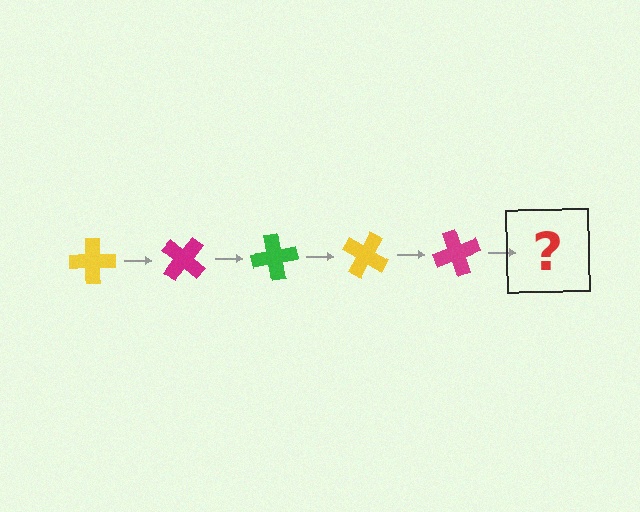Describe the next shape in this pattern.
It should be a green cross, rotated 200 degrees from the start.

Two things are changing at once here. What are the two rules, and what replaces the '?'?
The two rules are that it rotates 40 degrees each step and the color cycles through yellow, magenta, and green. The '?' should be a green cross, rotated 200 degrees from the start.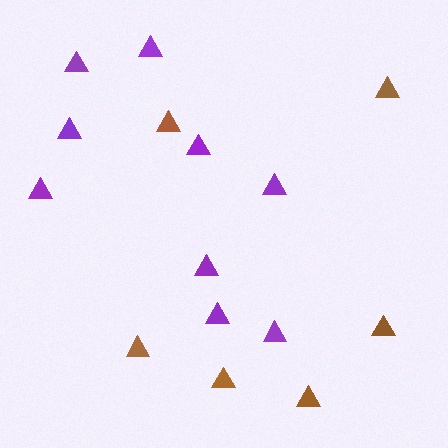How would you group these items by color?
There are 2 groups: one group of purple triangles (9) and one group of brown triangles (6).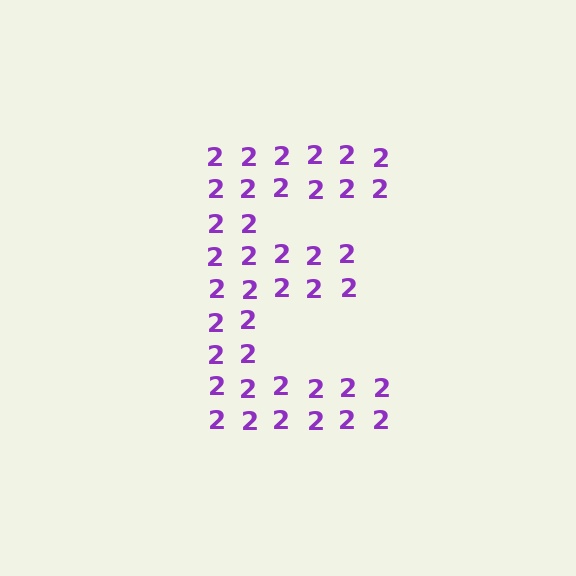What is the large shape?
The large shape is the letter E.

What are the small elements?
The small elements are digit 2's.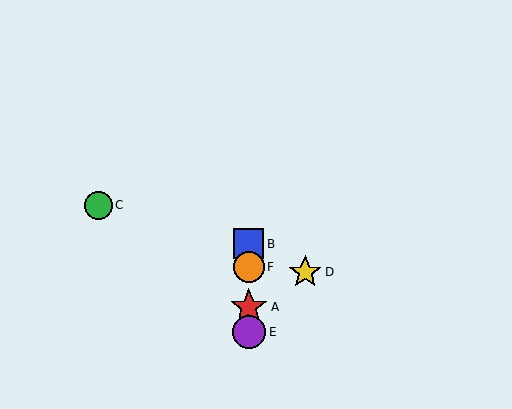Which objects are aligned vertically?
Objects A, B, E, F are aligned vertically.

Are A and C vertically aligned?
No, A is at x≈249 and C is at x≈98.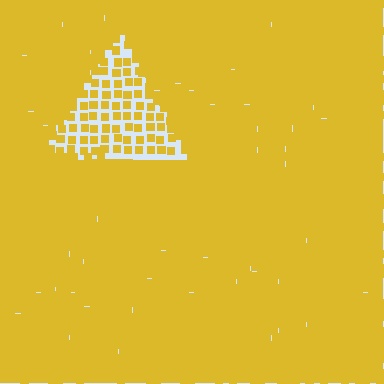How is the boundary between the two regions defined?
The boundary is defined by a change in element density (approximately 2.6x ratio). All elements are the same color, size, and shape.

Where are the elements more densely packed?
The elements are more densely packed outside the triangle boundary.